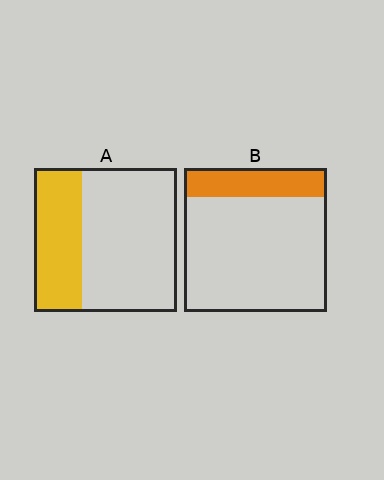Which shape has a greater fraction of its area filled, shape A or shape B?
Shape A.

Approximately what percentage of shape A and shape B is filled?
A is approximately 35% and B is approximately 20%.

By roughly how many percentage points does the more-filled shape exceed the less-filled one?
By roughly 15 percentage points (A over B).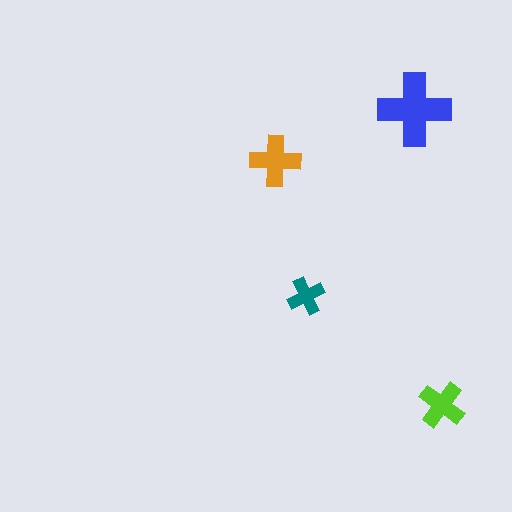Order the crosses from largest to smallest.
the blue one, the orange one, the lime one, the teal one.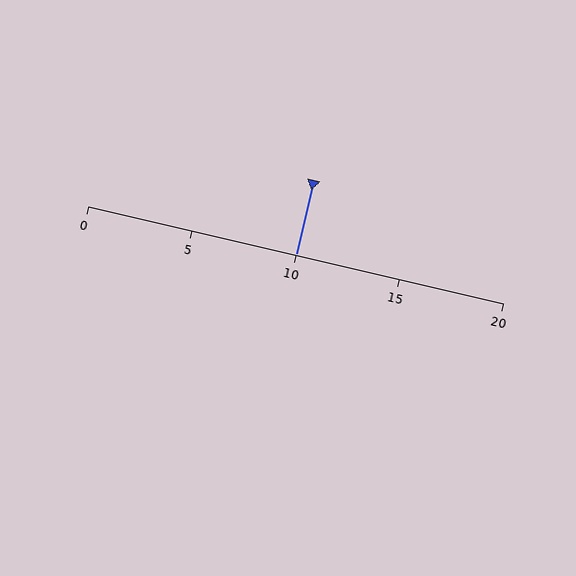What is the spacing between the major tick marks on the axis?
The major ticks are spaced 5 apart.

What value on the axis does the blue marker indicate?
The marker indicates approximately 10.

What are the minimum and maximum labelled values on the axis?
The axis runs from 0 to 20.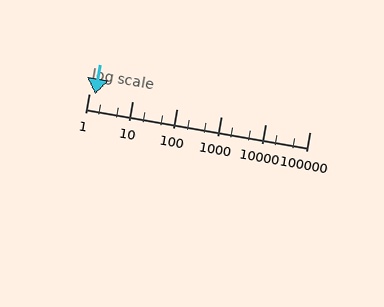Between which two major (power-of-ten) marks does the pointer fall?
The pointer is between 1 and 10.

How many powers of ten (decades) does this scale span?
The scale spans 5 decades, from 1 to 100000.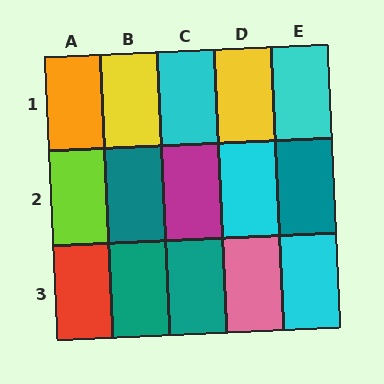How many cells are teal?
4 cells are teal.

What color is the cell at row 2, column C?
Magenta.